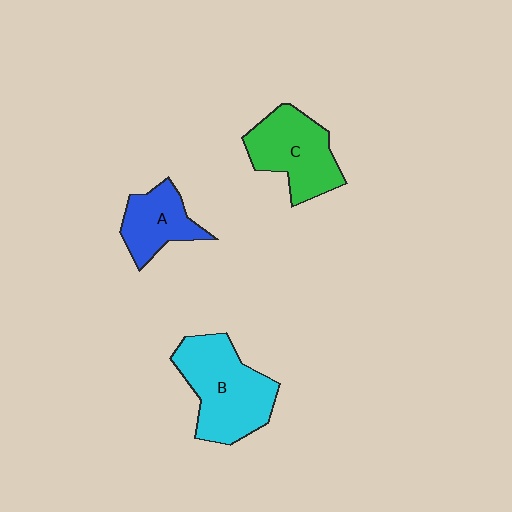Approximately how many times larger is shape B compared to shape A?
Approximately 1.7 times.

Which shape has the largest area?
Shape B (cyan).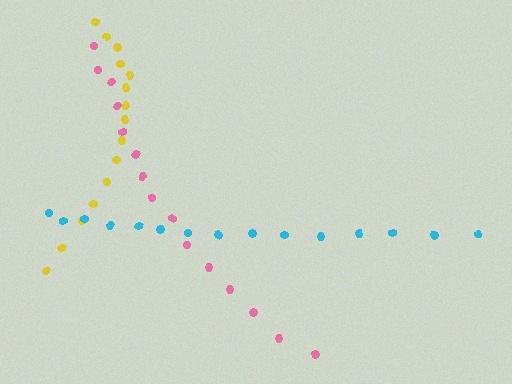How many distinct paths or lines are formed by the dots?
There are 3 distinct paths.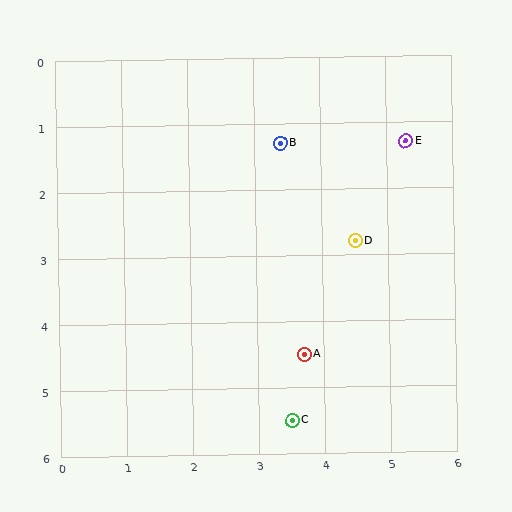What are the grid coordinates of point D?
Point D is at approximately (4.5, 2.8).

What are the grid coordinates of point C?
Point C is at approximately (3.5, 5.5).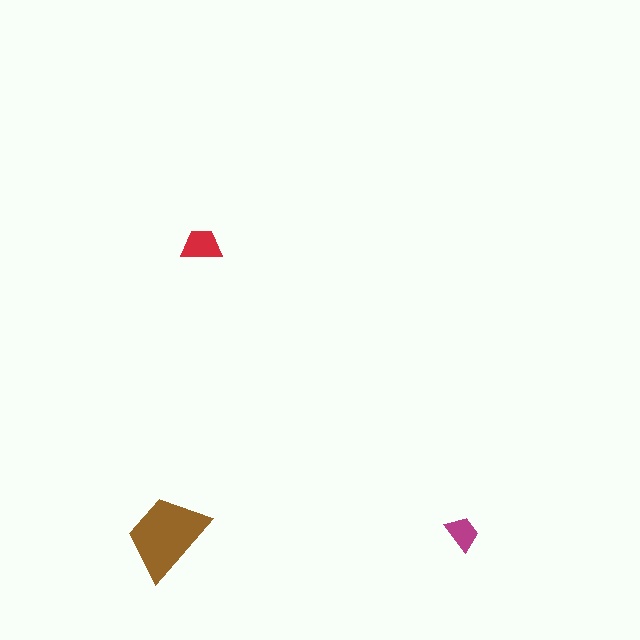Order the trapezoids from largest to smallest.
the brown one, the red one, the magenta one.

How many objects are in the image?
There are 3 objects in the image.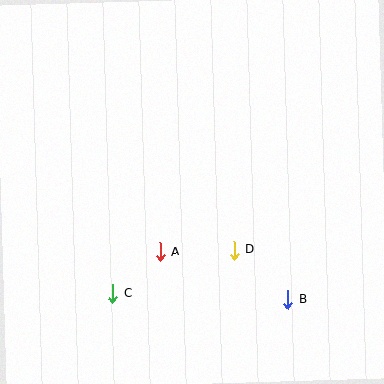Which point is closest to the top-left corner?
Point A is closest to the top-left corner.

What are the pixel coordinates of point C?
Point C is at (113, 293).